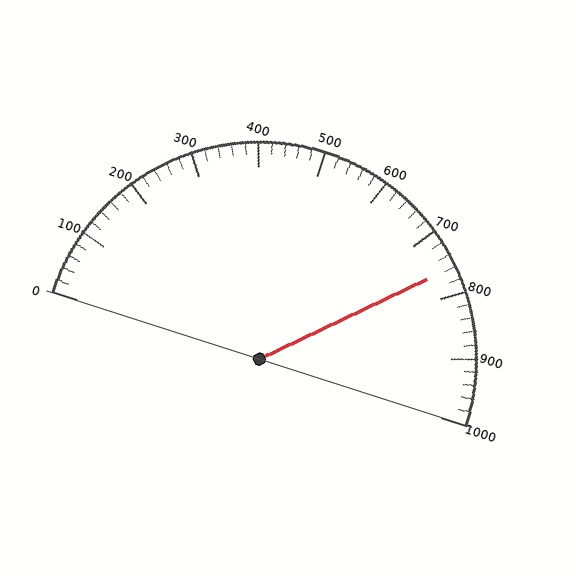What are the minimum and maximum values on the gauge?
The gauge ranges from 0 to 1000.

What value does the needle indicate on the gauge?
The needle indicates approximately 760.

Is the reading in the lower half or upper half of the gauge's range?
The reading is in the upper half of the range (0 to 1000).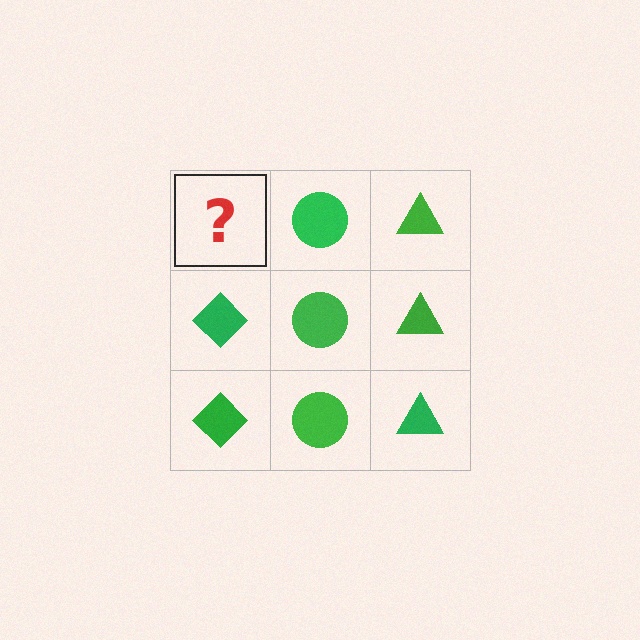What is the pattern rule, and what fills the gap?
The rule is that each column has a consistent shape. The gap should be filled with a green diamond.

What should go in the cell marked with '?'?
The missing cell should contain a green diamond.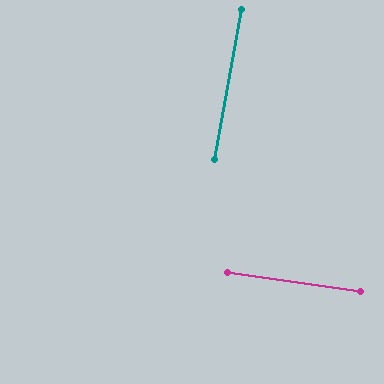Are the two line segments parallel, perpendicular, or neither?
Perpendicular — they meet at approximately 88°.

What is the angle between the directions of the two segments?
Approximately 88 degrees.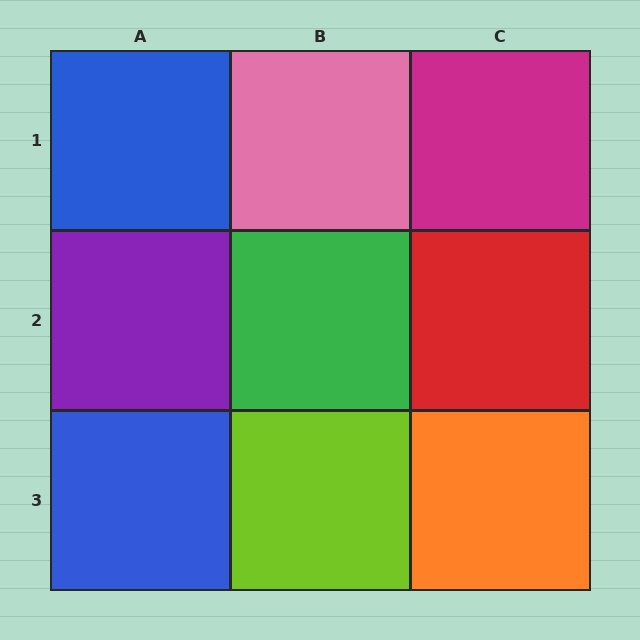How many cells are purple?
1 cell is purple.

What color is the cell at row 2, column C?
Red.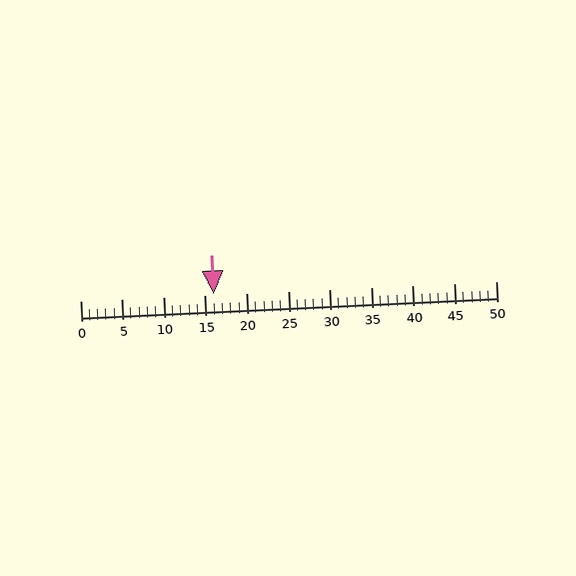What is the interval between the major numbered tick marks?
The major tick marks are spaced 5 units apart.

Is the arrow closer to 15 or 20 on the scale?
The arrow is closer to 15.